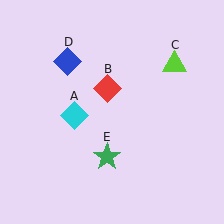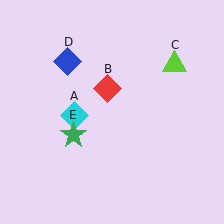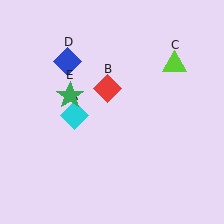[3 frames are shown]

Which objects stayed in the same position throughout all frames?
Cyan diamond (object A) and red diamond (object B) and lime triangle (object C) and blue diamond (object D) remained stationary.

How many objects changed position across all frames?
1 object changed position: green star (object E).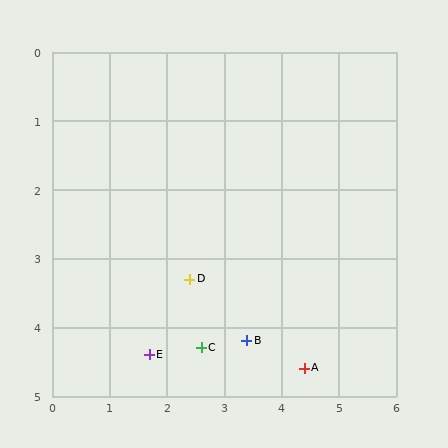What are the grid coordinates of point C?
Point C is at approximately (2.6, 4.3).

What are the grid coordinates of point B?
Point B is at approximately (3.4, 4.2).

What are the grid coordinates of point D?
Point D is at approximately (2.4, 3.3).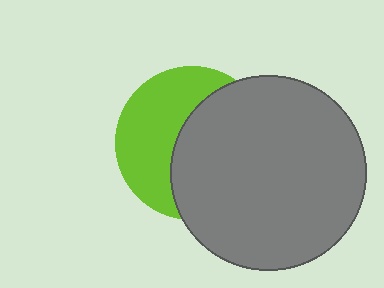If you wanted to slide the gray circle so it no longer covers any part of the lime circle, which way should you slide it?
Slide it right — that is the most direct way to separate the two shapes.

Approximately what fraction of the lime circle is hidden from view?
Roughly 54% of the lime circle is hidden behind the gray circle.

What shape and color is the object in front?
The object in front is a gray circle.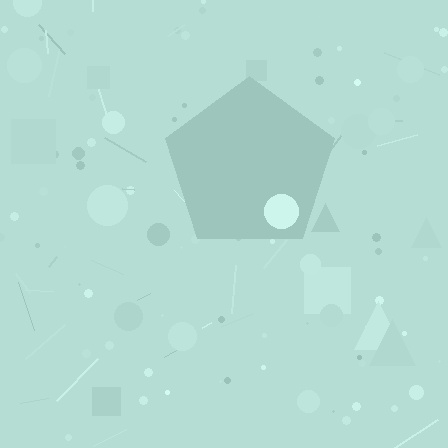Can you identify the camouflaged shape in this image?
The camouflaged shape is a pentagon.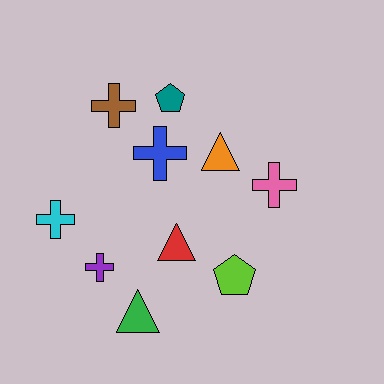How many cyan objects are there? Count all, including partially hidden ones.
There is 1 cyan object.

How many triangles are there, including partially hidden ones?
There are 3 triangles.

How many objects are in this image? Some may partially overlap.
There are 10 objects.